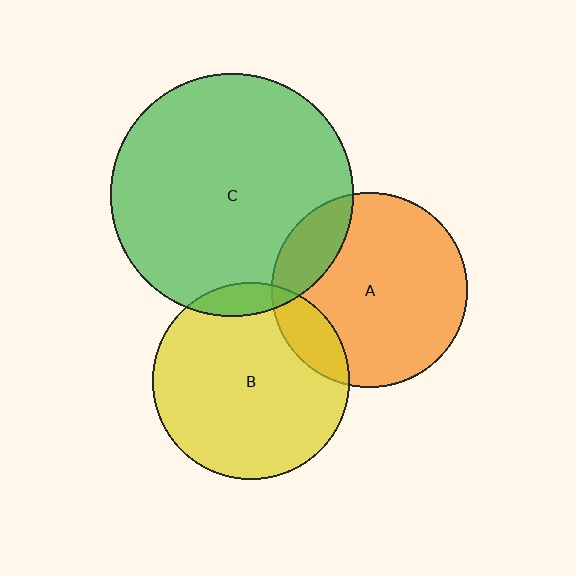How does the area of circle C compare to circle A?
Approximately 1.5 times.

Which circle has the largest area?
Circle C (green).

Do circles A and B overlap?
Yes.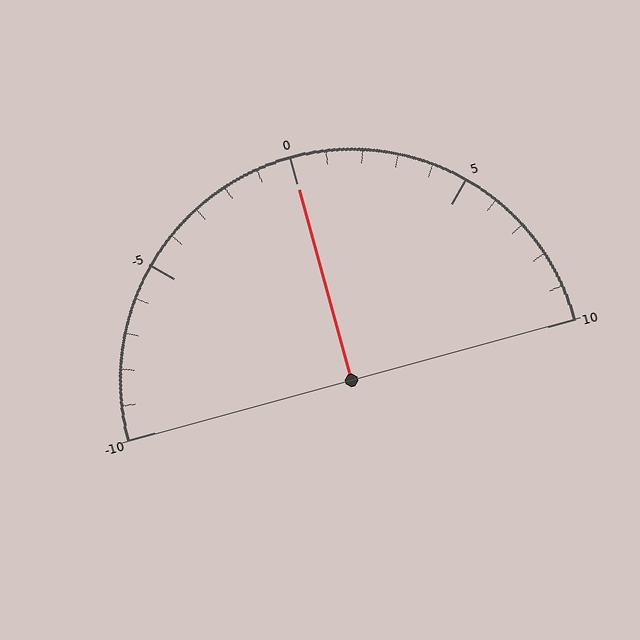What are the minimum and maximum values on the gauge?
The gauge ranges from -10 to 10.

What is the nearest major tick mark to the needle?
The nearest major tick mark is 0.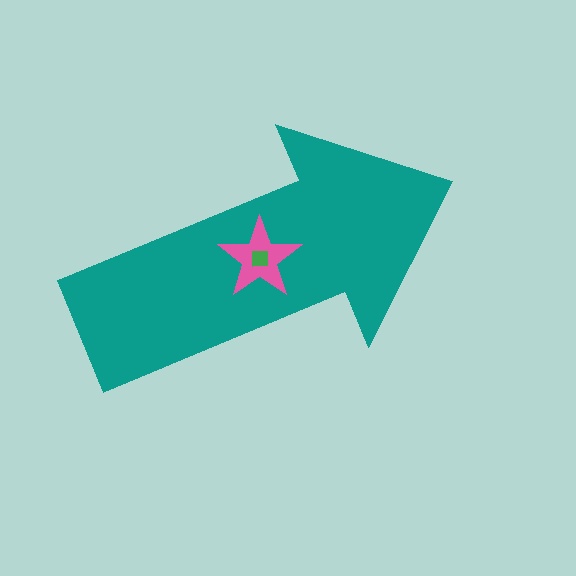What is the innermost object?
The green square.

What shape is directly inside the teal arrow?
The pink star.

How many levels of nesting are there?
3.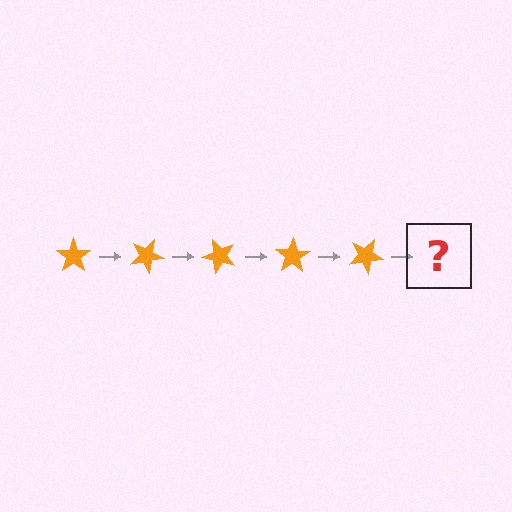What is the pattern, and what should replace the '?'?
The pattern is that the star rotates 25 degrees each step. The '?' should be an orange star rotated 125 degrees.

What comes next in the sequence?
The next element should be an orange star rotated 125 degrees.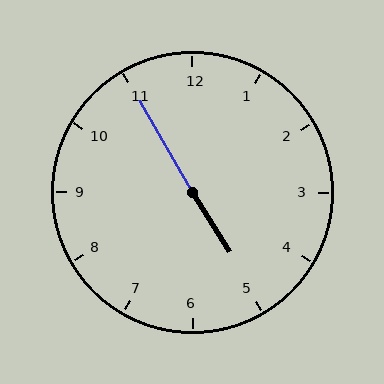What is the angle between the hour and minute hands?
Approximately 178 degrees.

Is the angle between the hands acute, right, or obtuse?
It is obtuse.